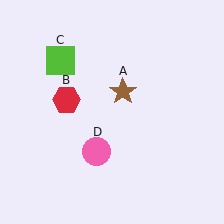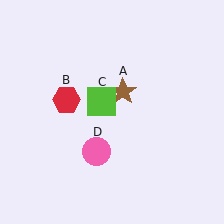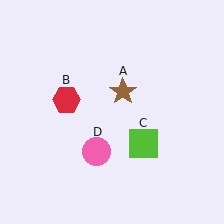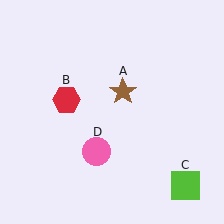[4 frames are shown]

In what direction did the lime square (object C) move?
The lime square (object C) moved down and to the right.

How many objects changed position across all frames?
1 object changed position: lime square (object C).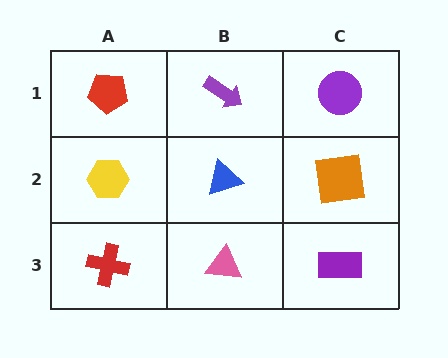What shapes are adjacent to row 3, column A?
A yellow hexagon (row 2, column A), a pink triangle (row 3, column B).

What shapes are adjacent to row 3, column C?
An orange square (row 2, column C), a pink triangle (row 3, column B).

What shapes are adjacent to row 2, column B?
A purple arrow (row 1, column B), a pink triangle (row 3, column B), a yellow hexagon (row 2, column A), an orange square (row 2, column C).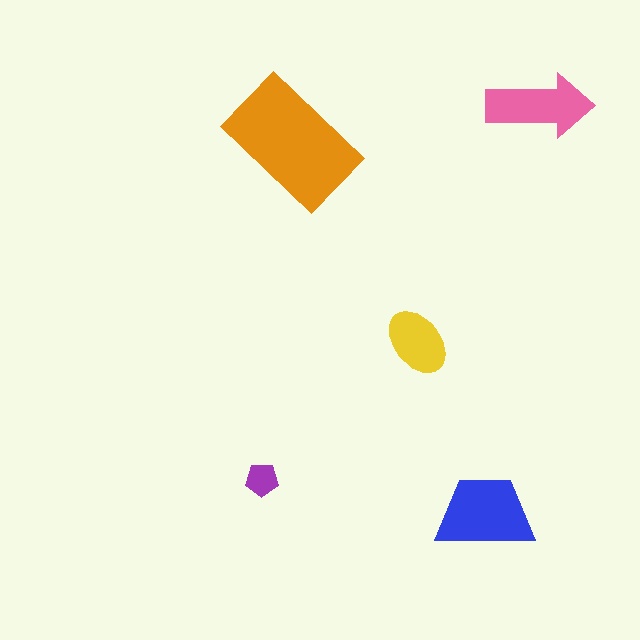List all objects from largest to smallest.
The orange rectangle, the blue trapezoid, the pink arrow, the yellow ellipse, the purple pentagon.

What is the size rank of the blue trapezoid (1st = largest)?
2nd.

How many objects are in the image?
There are 5 objects in the image.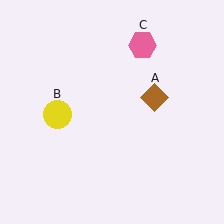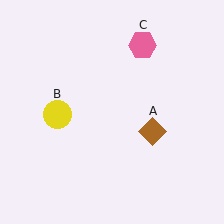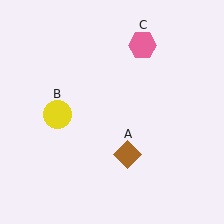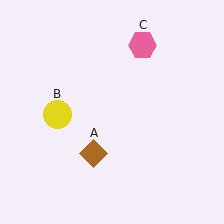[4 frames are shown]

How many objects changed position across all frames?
1 object changed position: brown diamond (object A).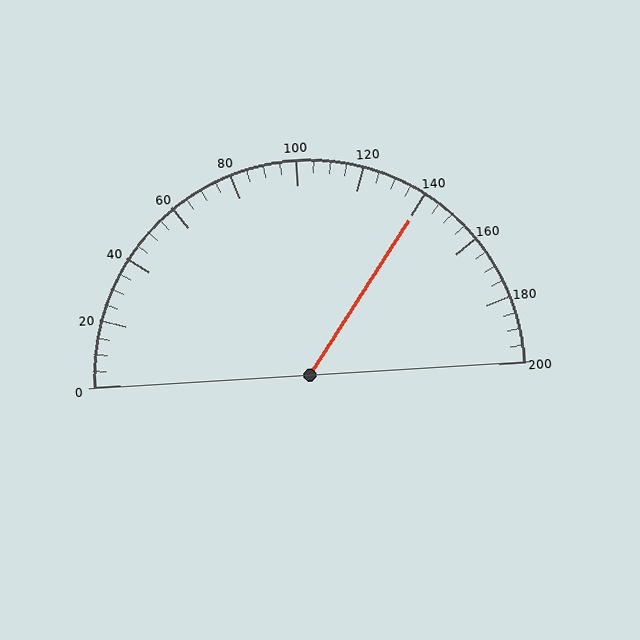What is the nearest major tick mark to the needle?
The nearest major tick mark is 140.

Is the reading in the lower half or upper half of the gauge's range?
The reading is in the upper half of the range (0 to 200).